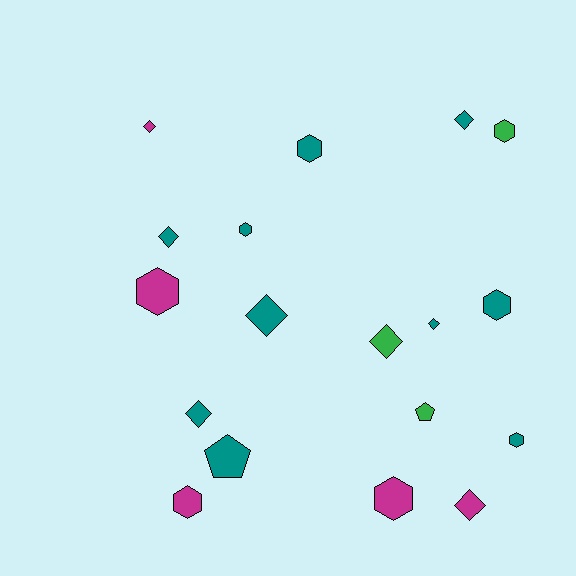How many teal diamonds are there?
There are 5 teal diamonds.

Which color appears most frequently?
Teal, with 10 objects.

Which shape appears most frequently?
Diamond, with 8 objects.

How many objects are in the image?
There are 18 objects.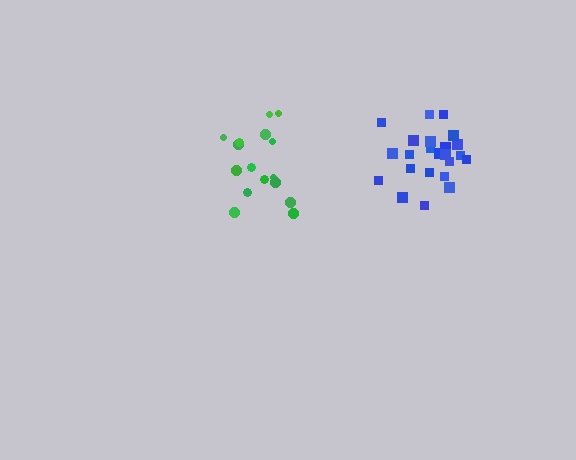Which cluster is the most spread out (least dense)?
Green.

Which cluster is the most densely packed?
Blue.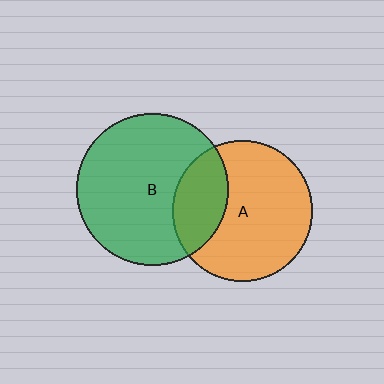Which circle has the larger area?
Circle B (green).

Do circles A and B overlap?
Yes.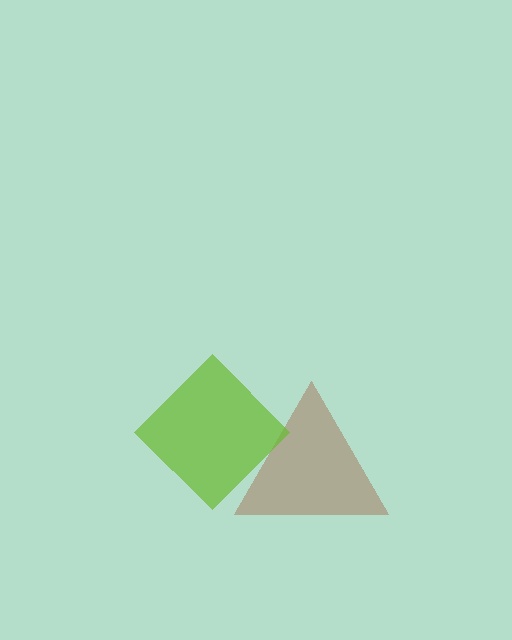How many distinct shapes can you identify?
There are 2 distinct shapes: a brown triangle, a lime diamond.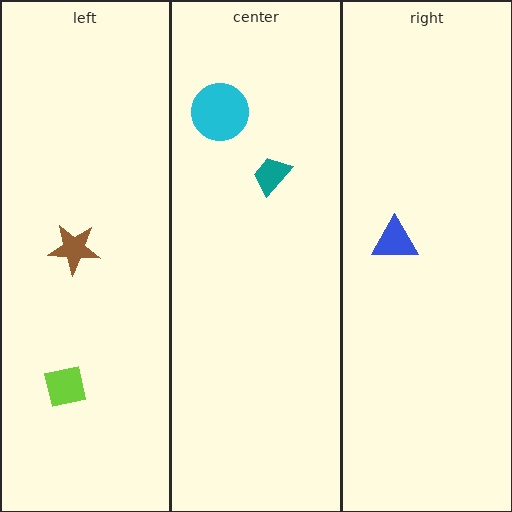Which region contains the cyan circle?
The center region.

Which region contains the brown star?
The left region.